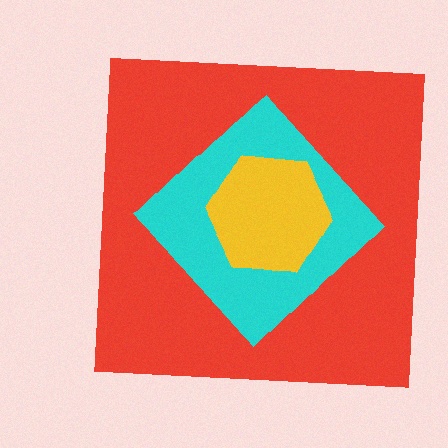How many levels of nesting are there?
3.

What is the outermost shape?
The red square.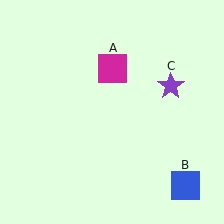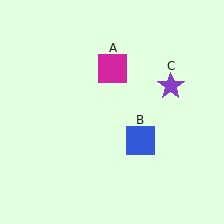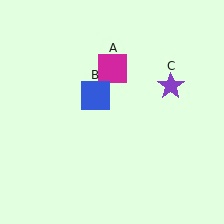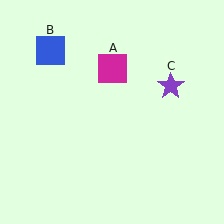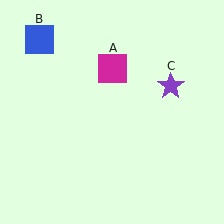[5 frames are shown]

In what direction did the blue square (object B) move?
The blue square (object B) moved up and to the left.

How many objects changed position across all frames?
1 object changed position: blue square (object B).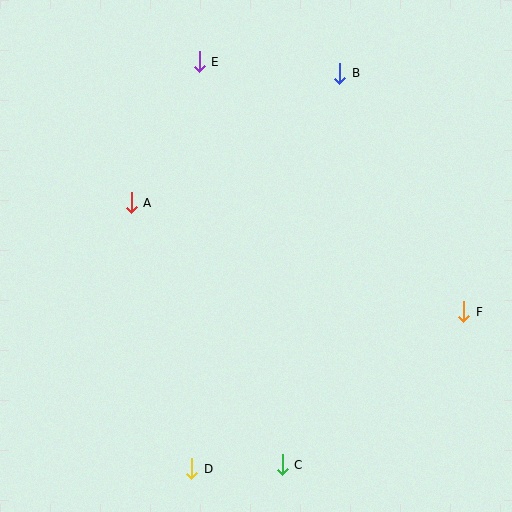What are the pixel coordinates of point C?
Point C is at (282, 465).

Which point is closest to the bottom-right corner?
Point F is closest to the bottom-right corner.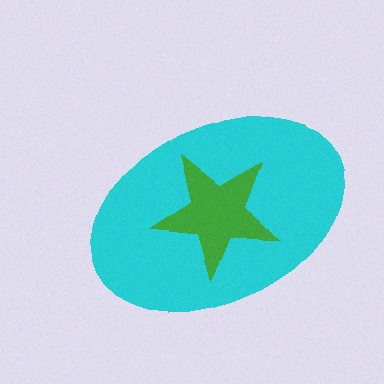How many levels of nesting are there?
2.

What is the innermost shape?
The green star.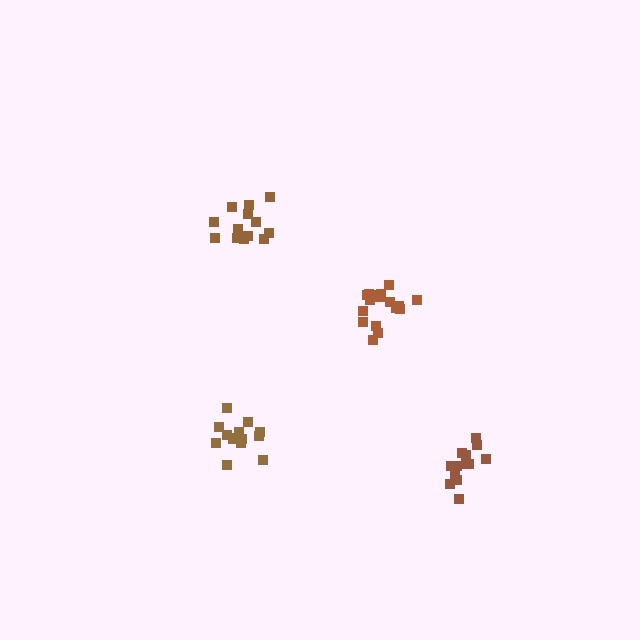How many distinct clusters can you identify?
There are 4 distinct clusters.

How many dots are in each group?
Group 1: 14 dots, Group 2: 15 dots, Group 3: 17 dots, Group 4: 13 dots (59 total).